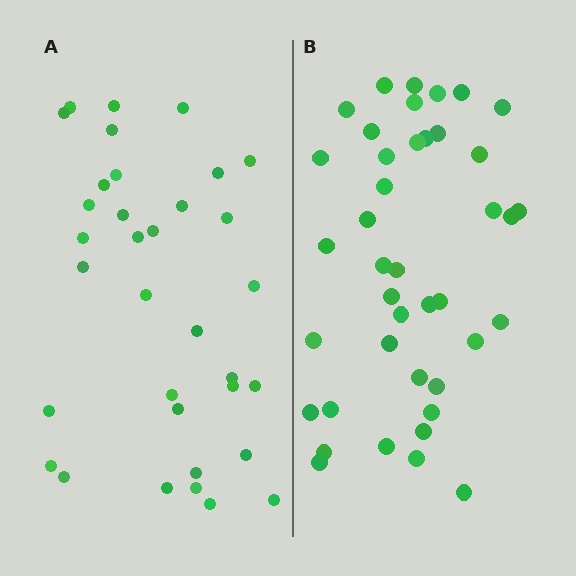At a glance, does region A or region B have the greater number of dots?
Region B (the right region) has more dots.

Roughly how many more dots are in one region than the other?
Region B has roughly 8 or so more dots than region A.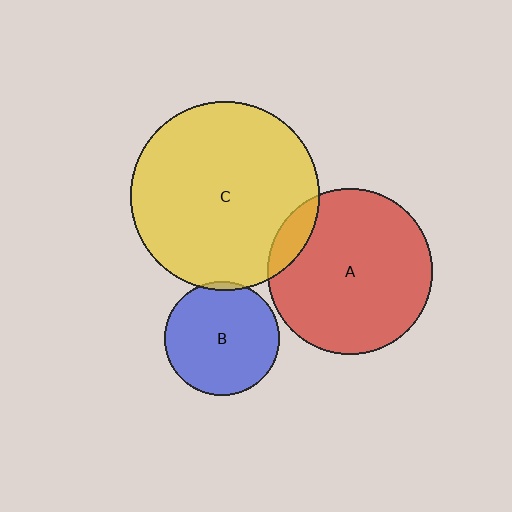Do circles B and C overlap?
Yes.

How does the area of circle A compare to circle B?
Approximately 2.1 times.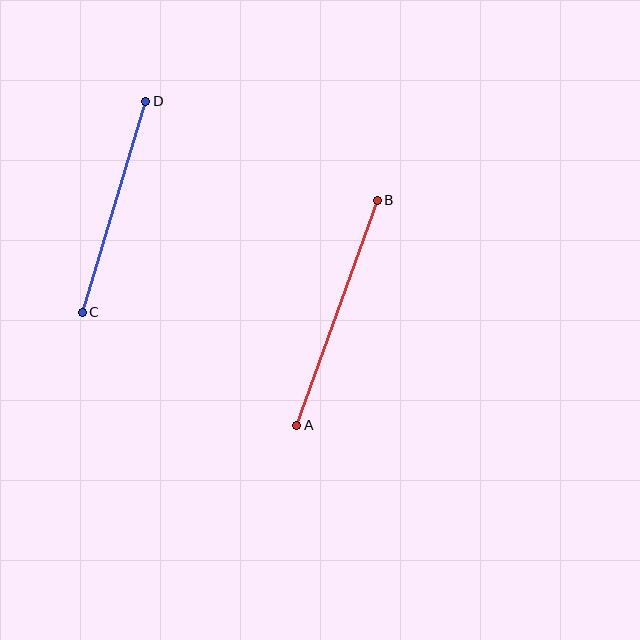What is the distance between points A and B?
The distance is approximately 239 pixels.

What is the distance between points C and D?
The distance is approximately 220 pixels.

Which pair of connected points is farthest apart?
Points A and B are farthest apart.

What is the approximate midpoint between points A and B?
The midpoint is at approximately (337, 313) pixels.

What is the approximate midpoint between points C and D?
The midpoint is at approximately (114, 207) pixels.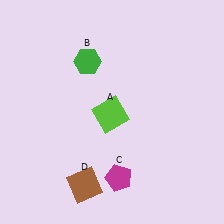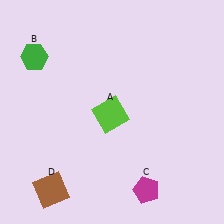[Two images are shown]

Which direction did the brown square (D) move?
The brown square (D) moved left.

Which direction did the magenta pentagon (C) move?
The magenta pentagon (C) moved right.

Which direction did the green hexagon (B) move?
The green hexagon (B) moved left.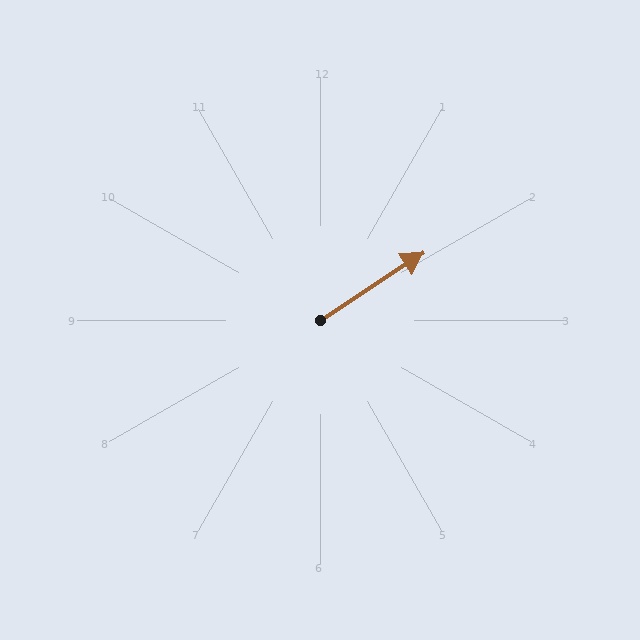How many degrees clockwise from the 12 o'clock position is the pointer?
Approximately 57 degrees.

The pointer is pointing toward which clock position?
Roughly 2 o'clock.